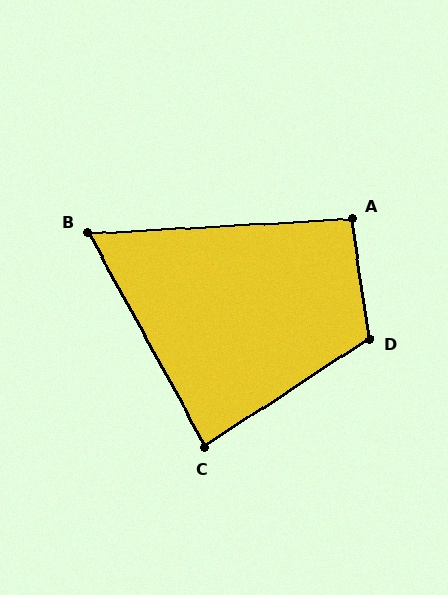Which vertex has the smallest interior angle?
B, at approximately 65 degrees.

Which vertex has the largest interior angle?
D, at approximately 115 degrees.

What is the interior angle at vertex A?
Approximately 95 degrees (approximately right).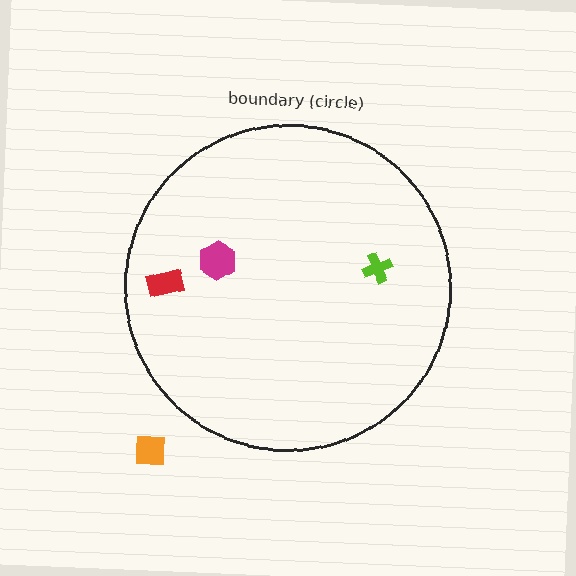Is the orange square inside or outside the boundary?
Outside.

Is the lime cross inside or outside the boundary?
Inside.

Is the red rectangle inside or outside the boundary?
Inside.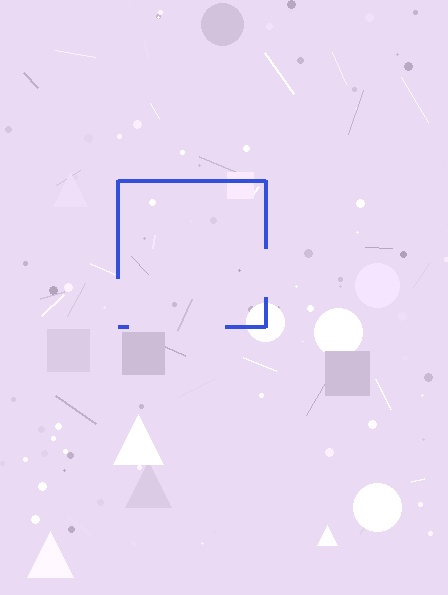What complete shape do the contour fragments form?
The contour fragments form a square.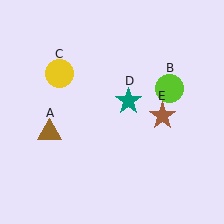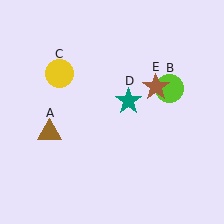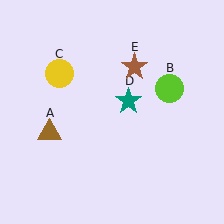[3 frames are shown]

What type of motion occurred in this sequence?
The brown star (object E) rotated counterclockwise around the center of the scene.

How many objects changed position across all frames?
1 object changed position: brown star (object E).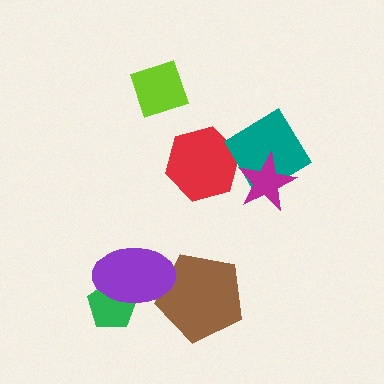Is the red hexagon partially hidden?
Yes, it is partially covered by another shape.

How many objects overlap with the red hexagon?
1 object overlaps with the red hexagon.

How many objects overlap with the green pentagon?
1 object overlaps with the green pentagon.